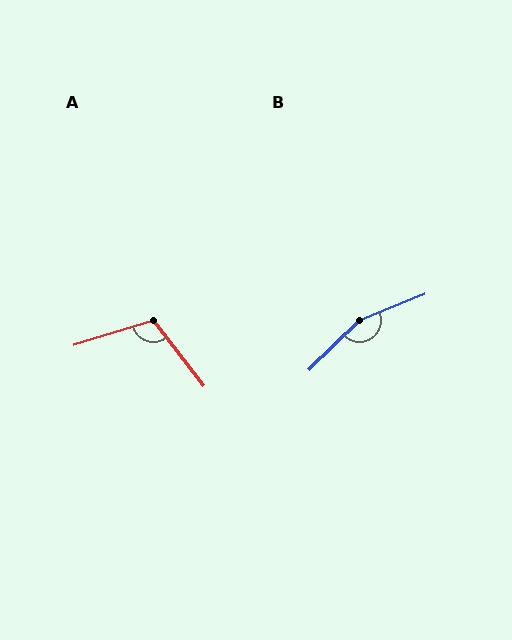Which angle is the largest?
B, at approximately 158 degrees.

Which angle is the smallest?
A, at approximately 110 degrees.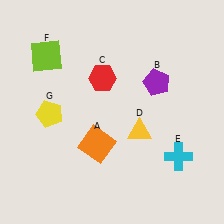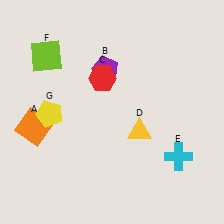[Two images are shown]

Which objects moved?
The objects that moved are: the orange square (A), the purple pentagon (B).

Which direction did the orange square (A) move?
The orange square (A) moved left.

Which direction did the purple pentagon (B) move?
The purple pentagon (B) moved left.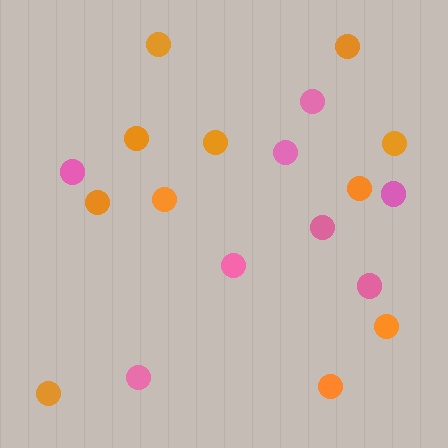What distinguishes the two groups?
There are 2 groups: one group of pink circles (8) and one group of orange circles (11).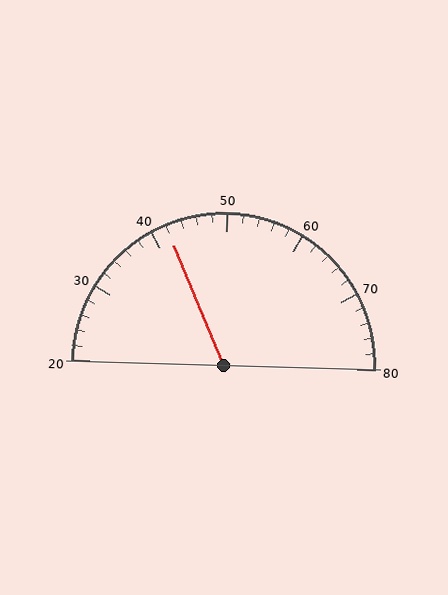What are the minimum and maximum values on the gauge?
The gauge ranges from 20 to 80.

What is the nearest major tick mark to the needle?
The nearest major tick mark is 40.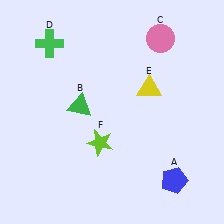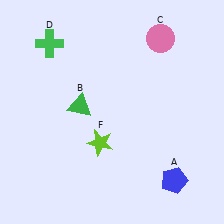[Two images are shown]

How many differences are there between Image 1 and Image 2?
There is 1 difference between the two images.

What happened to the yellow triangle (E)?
The yellow triangle (E) was removed in Image 2. It was in the top-right area of Image 1.